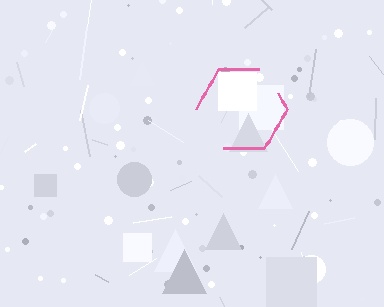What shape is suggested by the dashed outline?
The dashed outline suggests a hexagon.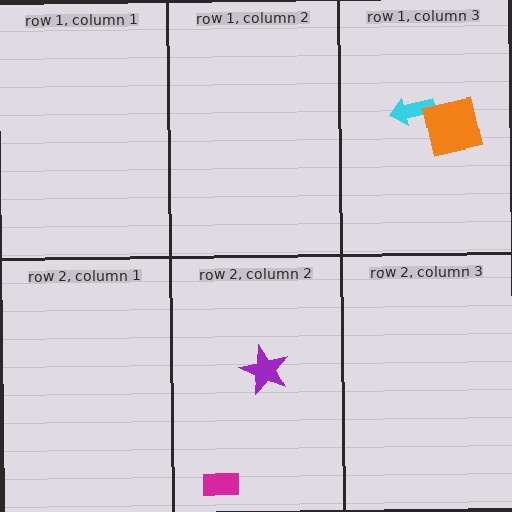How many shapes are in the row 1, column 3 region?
2.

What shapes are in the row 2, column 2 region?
The magenta rectangle, the purple star.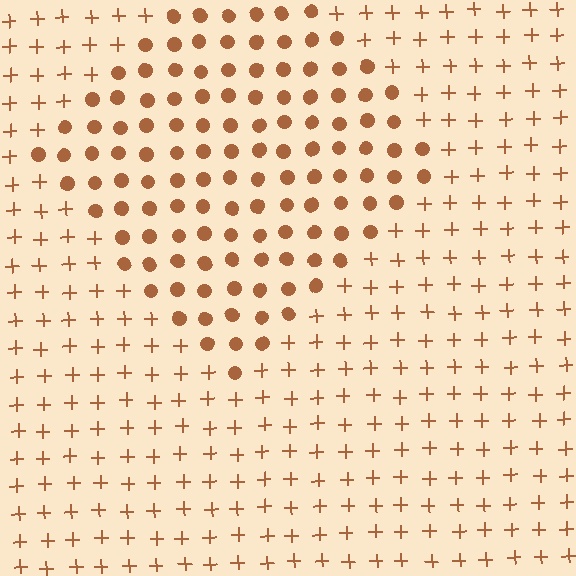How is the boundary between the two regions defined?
The boundary is defined by a change in element shape: circles inside vs. plus signs outside. All elements share the same color and spacing.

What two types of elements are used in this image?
The image uses circles inside the diamond region and plus signs outside it.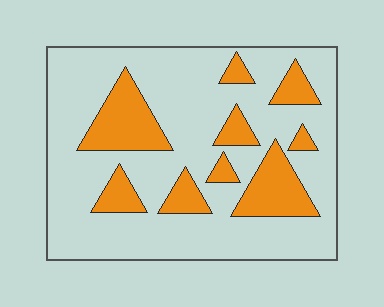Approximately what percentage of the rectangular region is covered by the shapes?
Approximately 25%.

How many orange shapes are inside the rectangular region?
9.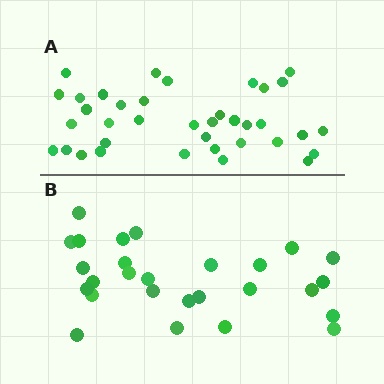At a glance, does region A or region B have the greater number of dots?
Region A (the top region) has more dots.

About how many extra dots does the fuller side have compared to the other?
Region A has roughly 10 or so more dots than region B.